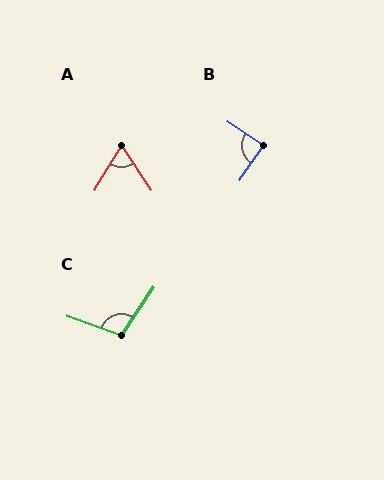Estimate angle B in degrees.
Approximately 89 degrees.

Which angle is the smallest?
A, at approximately 64 degrees.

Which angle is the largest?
C, at approximately 105 degrees.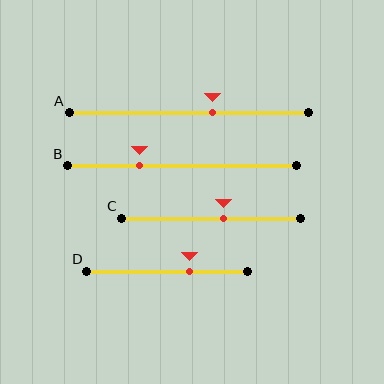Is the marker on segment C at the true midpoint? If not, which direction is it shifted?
No, the marker on segment C is shifted to the right by about 7% of the segment length.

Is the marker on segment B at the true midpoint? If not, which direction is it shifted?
No, the marker on segment B is shifted to the left by about 19% of the segment length.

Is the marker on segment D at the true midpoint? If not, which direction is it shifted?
No, the marker on segment D is shifted to the right by about 14% of the segment length.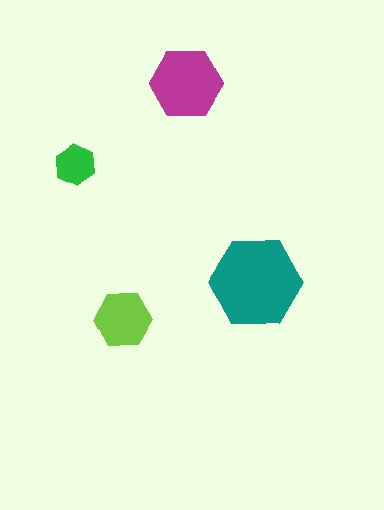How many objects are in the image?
There are 4 objects in the image.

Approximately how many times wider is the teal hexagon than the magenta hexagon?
About 1.5 times wider.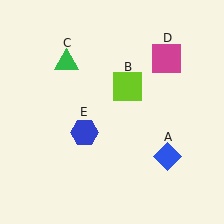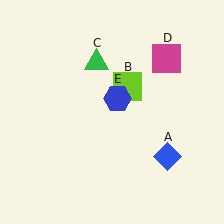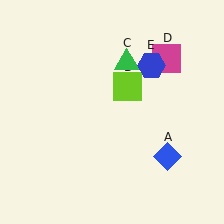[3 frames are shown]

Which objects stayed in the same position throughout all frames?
Blue diamond (object A) and lime square (object B) and magenta square (object D) remained stationary.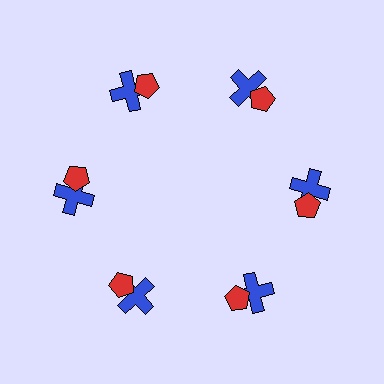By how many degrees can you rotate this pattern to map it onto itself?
The pattern maps onto itself every 60 degrees of rotation.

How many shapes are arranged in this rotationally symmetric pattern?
There are 12 shapes, arranged in 6 groups of 2.